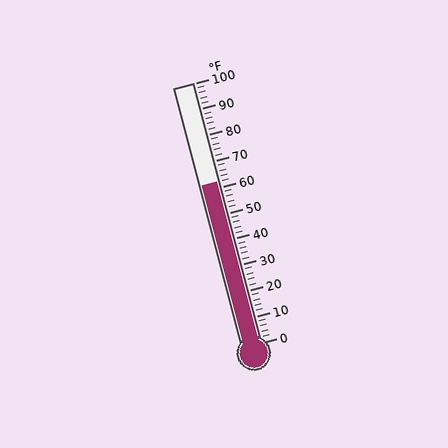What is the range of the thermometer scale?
The thermometer scale ranges from 0°F to 100°F.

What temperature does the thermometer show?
The thermometer shows approximately 62°F.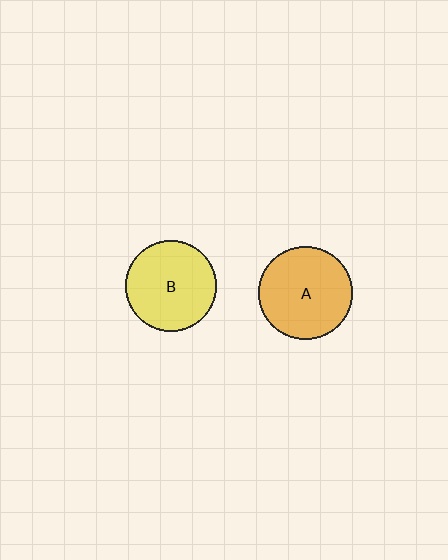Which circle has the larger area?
Circle A (orange).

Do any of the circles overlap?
No, none of the circles overlap.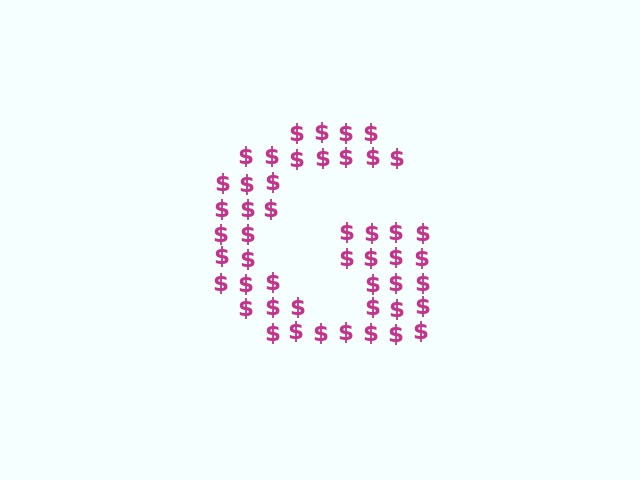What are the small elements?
The small elements are dollar signs.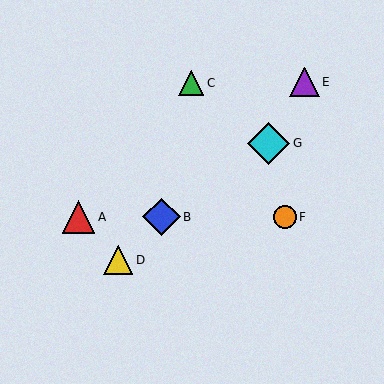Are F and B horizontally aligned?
Yes, both are at y≈217.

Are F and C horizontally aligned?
No, F is at y≈217 and C is at y≈83.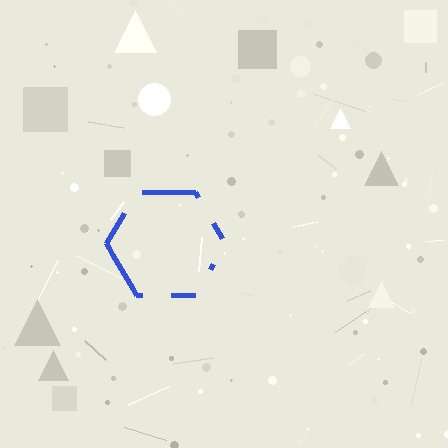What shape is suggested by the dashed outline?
The dashed outline suggests a hexagon.